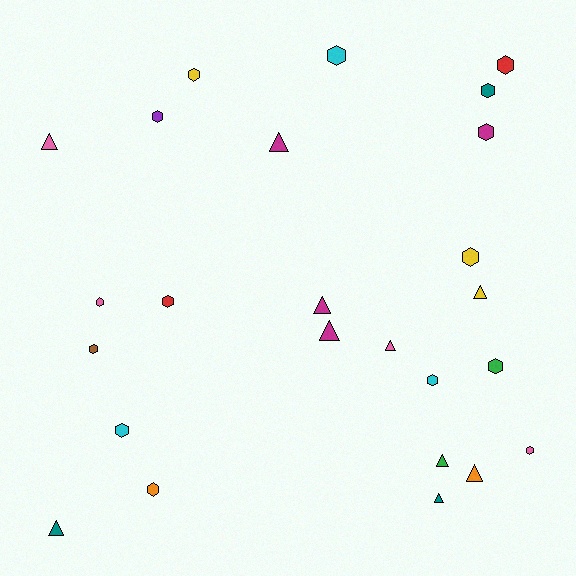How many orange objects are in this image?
There are 2 orange objects.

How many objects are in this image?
There are 25 objects.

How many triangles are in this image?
There are 10 triangles.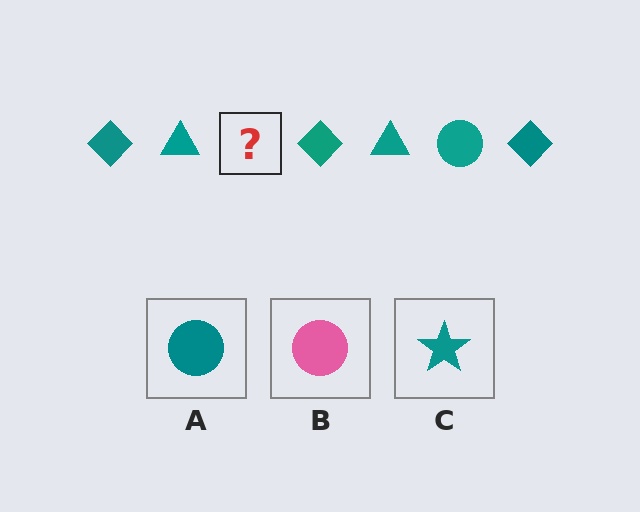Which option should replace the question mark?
Option A.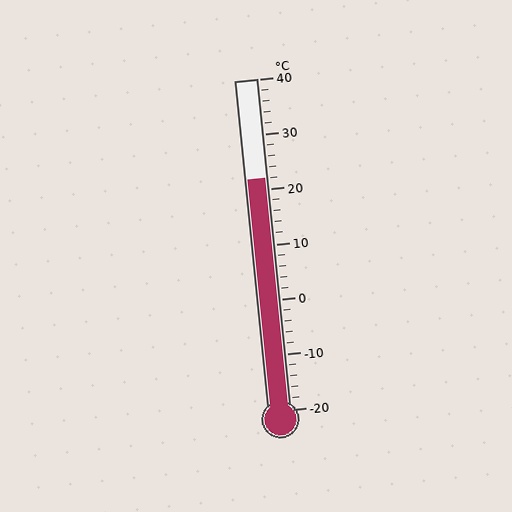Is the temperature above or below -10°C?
The temperature is above -10°C.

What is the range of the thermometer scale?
The thermometer scale ranges from -20°C to 40°C.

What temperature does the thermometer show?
The thermometer shows approximately 22°C.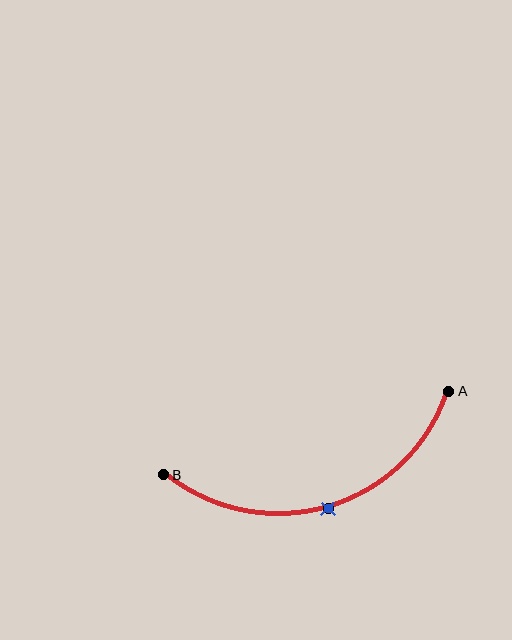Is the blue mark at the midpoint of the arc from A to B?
Yes. The blue mark lies on the arc at equal arc-length from both A and B — it is the arc midpoint.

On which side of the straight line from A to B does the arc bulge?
The arc bulges below the straight line connecting A and B.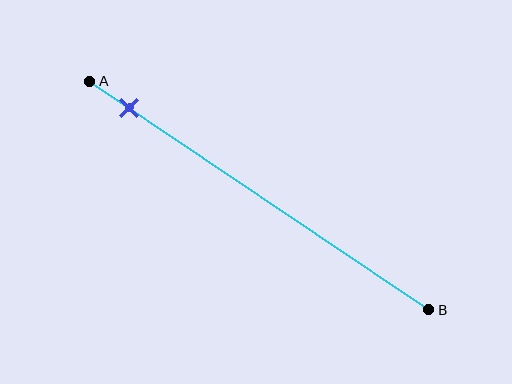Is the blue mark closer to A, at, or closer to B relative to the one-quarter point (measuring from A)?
The blue mark is closer to point A than the one-quarter point of segment AB.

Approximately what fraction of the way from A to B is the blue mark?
The blue mark is approximately 10% of the way from A to B.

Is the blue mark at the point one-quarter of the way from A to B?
No, the mark is at about 10% from A, not at the 25% one-quarter point.